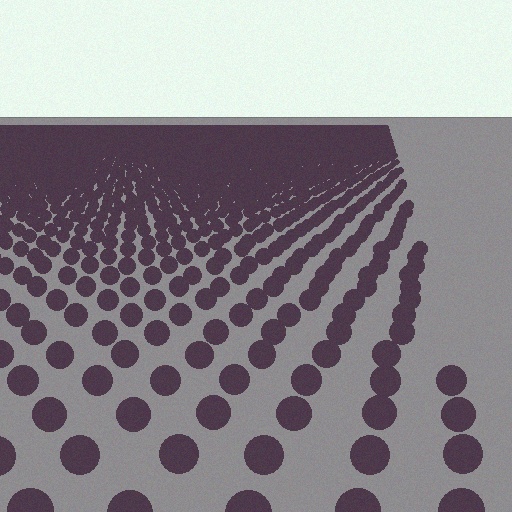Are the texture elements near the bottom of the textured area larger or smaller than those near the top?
Larger. Near the bottom, elements are closer to the viewer and appear at a bigger on-screen size.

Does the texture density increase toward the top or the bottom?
Density increases toward the top.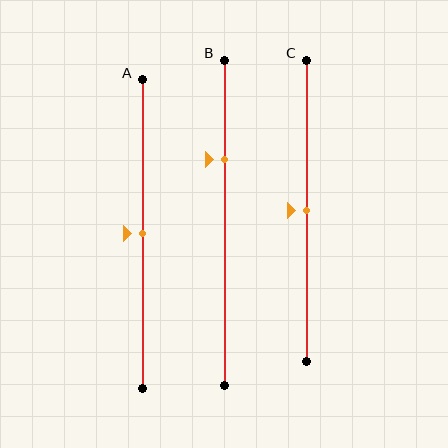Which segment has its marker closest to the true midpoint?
Segment A has its marker closest to the true midpoint.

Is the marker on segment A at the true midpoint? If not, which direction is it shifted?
Yes, the marker on segment A is at the true midpoint.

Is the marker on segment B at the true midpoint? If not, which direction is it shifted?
No, the marker on segment B is shifted upward by about 19% of the segment length.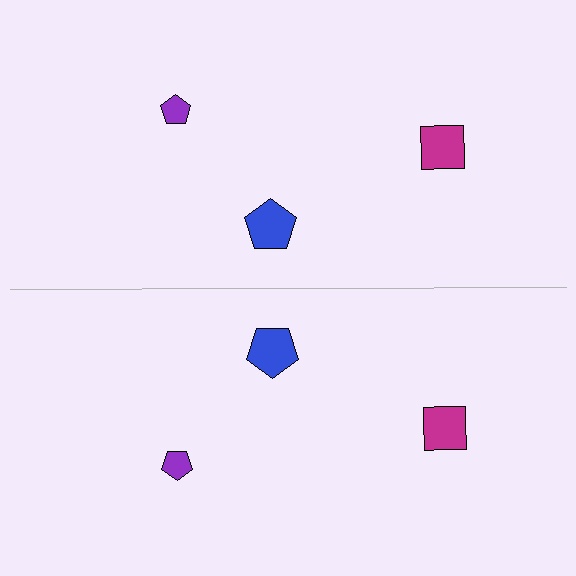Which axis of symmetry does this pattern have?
The pattern has a horizontal axis of symmetry running through the center of the image.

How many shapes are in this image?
There are 6 shapes in this image.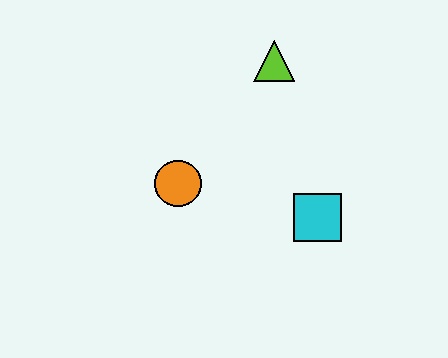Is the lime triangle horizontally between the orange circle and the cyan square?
Yes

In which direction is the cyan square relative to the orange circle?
The cyan square is to the right of the orange circle.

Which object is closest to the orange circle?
The cyan square is closest to the orange circle.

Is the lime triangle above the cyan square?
Yes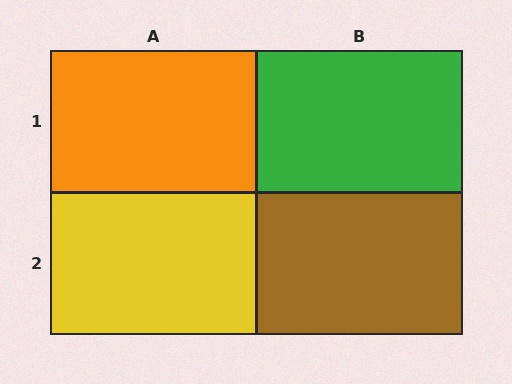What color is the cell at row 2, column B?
Brown.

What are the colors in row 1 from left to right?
Orange, green.